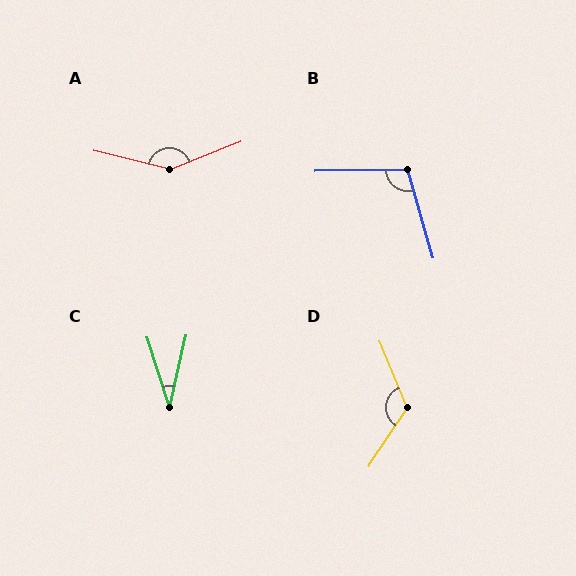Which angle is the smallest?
C, at approximately 31 degrees.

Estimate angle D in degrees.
Approximately 124 degrees.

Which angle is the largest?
A, at approximately 145 degrees.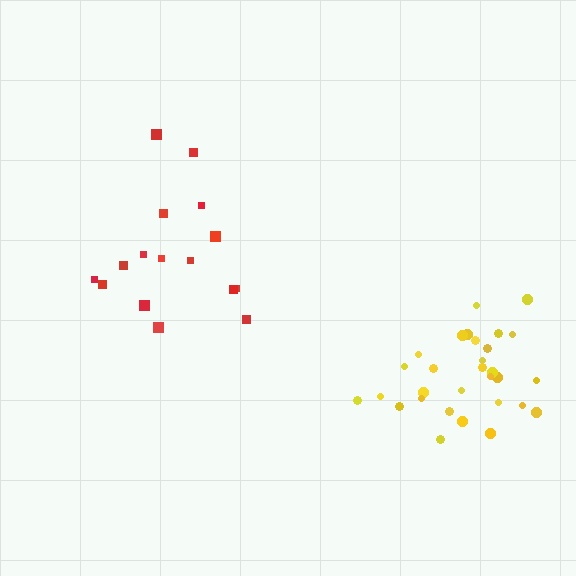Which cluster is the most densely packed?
Yellow.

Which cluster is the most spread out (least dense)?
Red.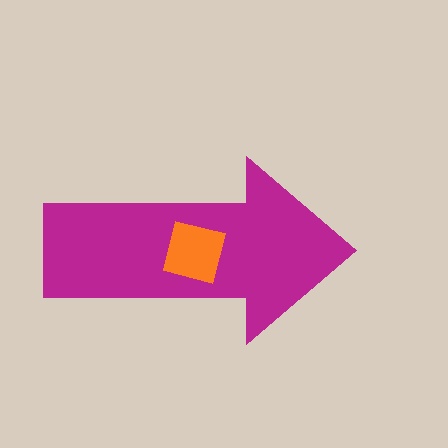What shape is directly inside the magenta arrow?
The orange square.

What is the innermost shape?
The orange square.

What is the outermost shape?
The magenta arrow.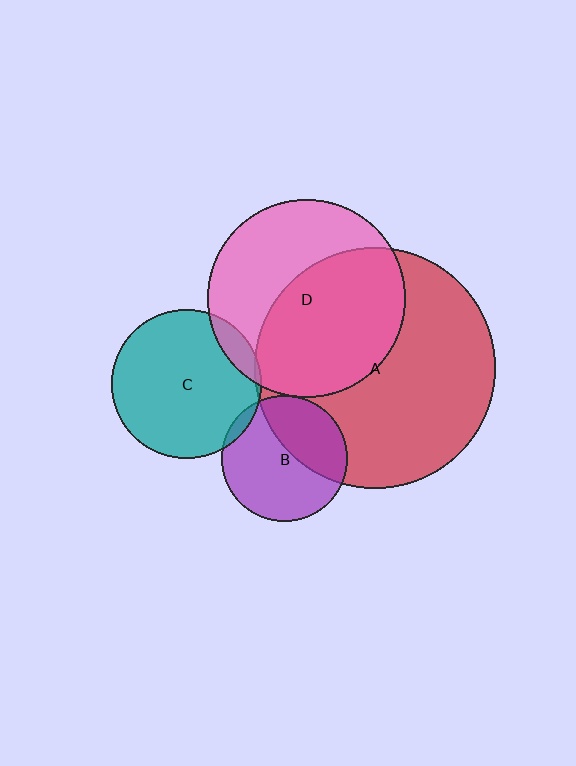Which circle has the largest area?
Circle A (red).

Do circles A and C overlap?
Yes.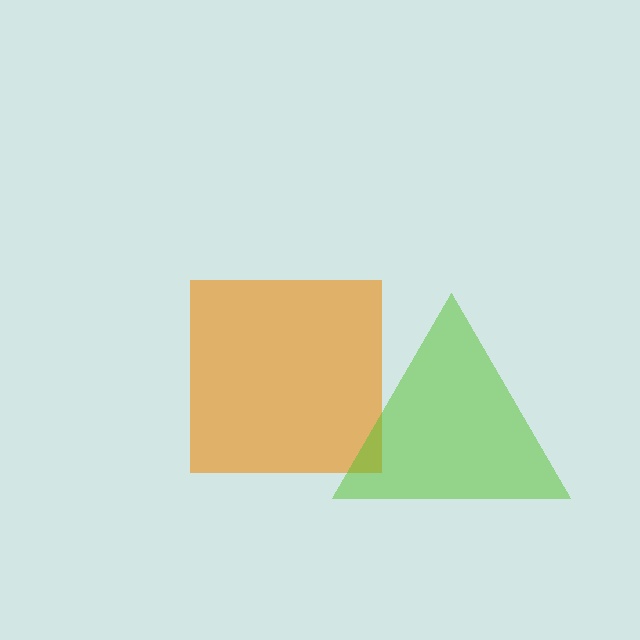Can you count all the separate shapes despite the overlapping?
Yes, there are 2 separate shapes.